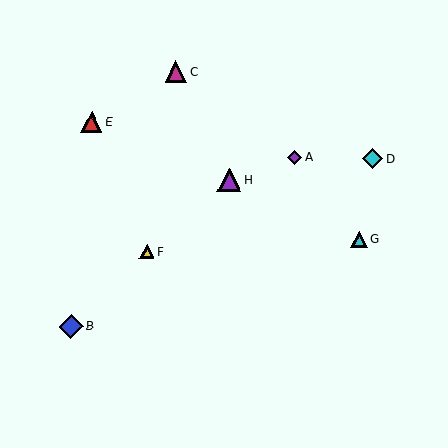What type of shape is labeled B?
Shape B is a blue diamond.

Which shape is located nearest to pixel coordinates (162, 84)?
The magenta triangle (labeled C) at (176, 72) is nearest to that location.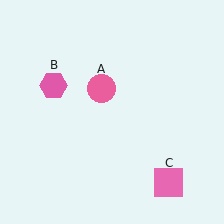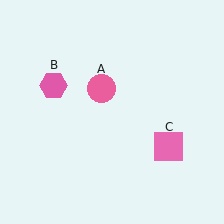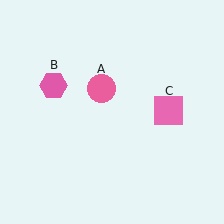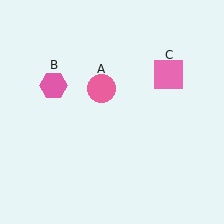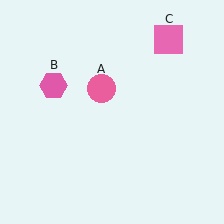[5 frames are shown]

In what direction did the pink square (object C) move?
The pink square (object C) moved up.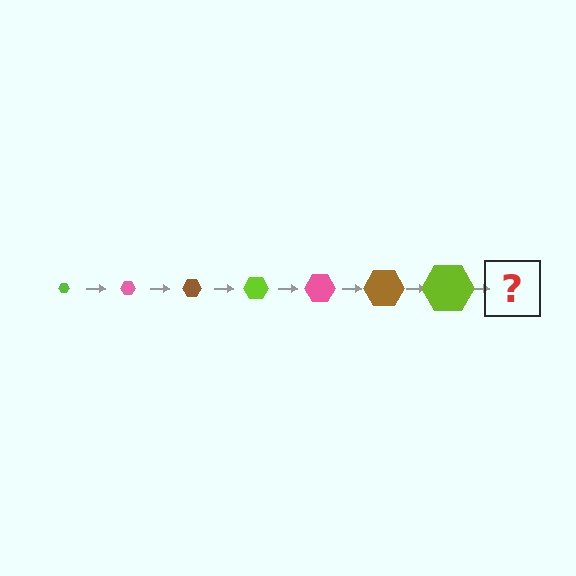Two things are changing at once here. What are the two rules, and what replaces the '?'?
The two rules are that the hexagon grows larger each step and the color cycles through lime, pink, and brown. The '?' should be a pink hexagon, larger than the previous one.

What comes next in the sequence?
The next element should be a pink hexagon, larger than the previous one.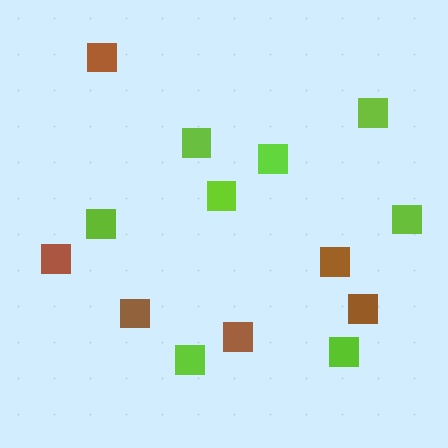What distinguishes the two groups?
There are 2 groups: one group of brown squares (6) and one group of lime squares (8).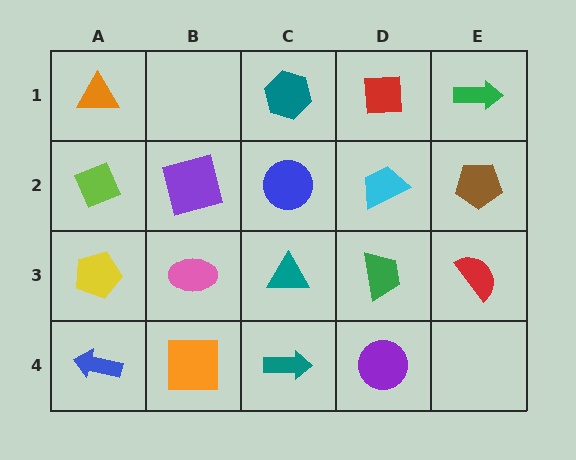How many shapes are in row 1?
4 shapes.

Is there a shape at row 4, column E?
No, that cell is empty.